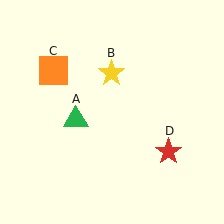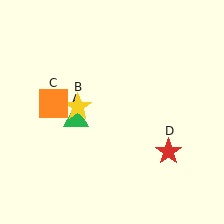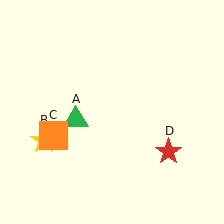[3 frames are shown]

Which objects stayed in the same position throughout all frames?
Green triangle (object A) and red star (object D) remained stationary.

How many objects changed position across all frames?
2 objects changed position: yellow star (object B), orange square (object C).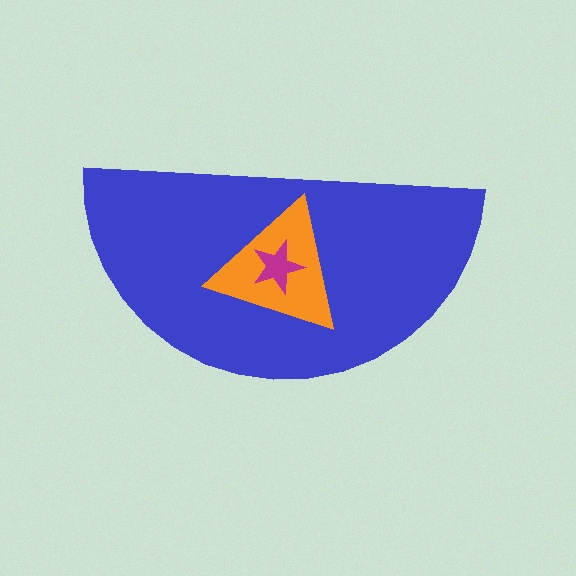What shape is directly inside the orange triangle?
The magenta star.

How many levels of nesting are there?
3.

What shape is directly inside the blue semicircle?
The orange triangle.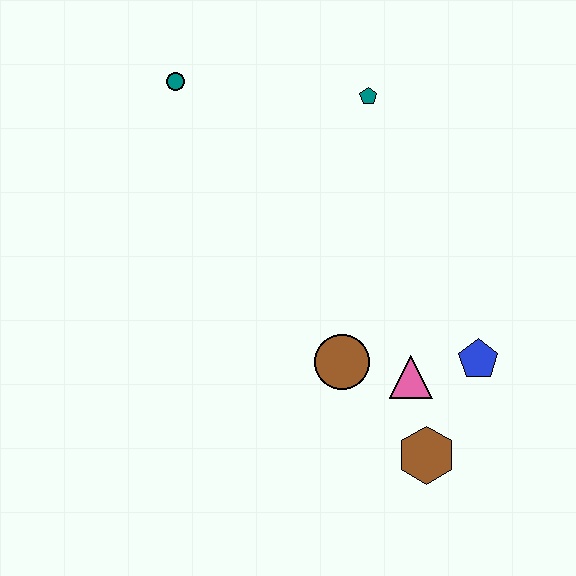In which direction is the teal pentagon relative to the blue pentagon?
The teal pentagon is above the blue pentagon.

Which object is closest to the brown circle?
The pink triangle is closest to the brown circle.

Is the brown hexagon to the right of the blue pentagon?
No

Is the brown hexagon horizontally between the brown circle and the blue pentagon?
Yes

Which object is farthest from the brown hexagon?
The teal circle is farthest from the brown hexagon.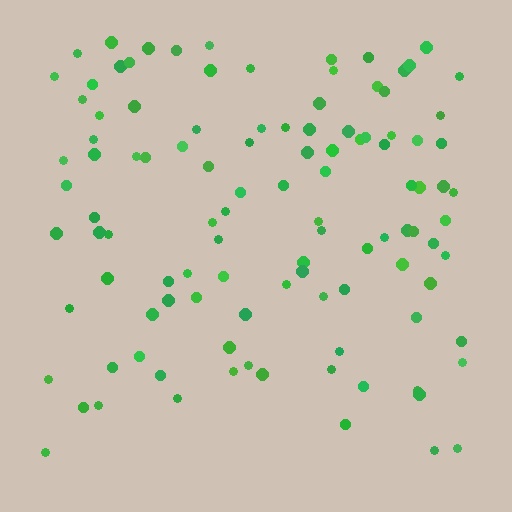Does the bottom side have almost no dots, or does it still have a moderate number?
Still a moderate number, just noticeably fewer than the top.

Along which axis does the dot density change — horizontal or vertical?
Vertical.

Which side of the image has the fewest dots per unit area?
The bottom.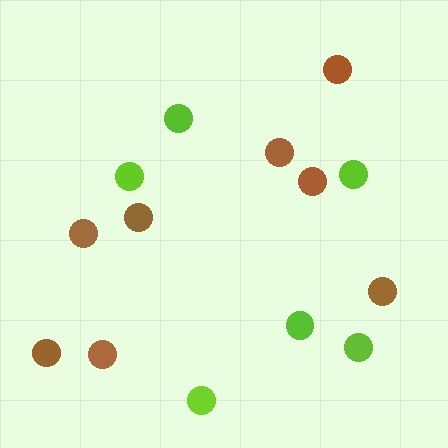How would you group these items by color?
There are 2 groups: one group of lime circles (6) and one group of brown circles (8).